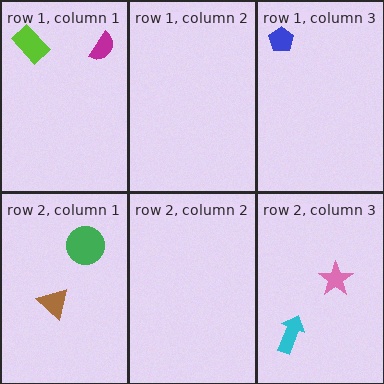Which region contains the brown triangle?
The row 2, column 1 region.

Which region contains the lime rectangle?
The row 1, column 1 region.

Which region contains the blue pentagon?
The row 1, column 3 region.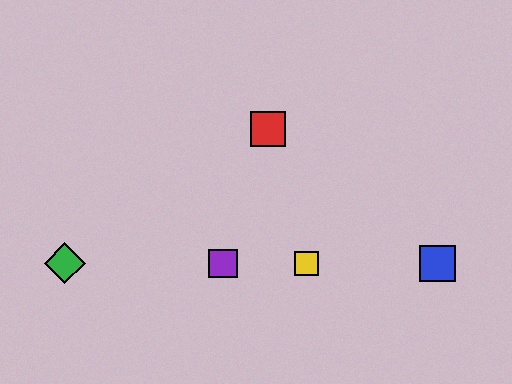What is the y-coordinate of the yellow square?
The yellow square is at y≈263.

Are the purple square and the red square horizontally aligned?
No, the purple square is at y≈263 and the red square is at y≈129.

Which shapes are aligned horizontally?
The blue square, the green diamond, the yellow square, the purple square are aligned horizontally.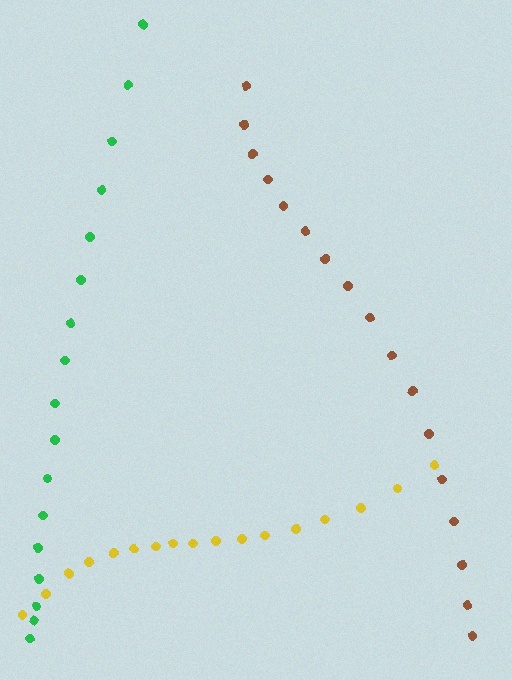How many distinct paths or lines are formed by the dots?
There are 3 distinct paths.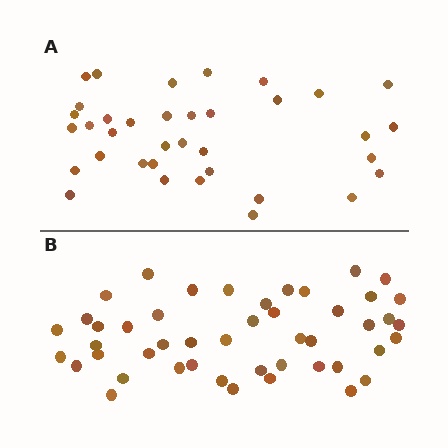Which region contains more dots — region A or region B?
Region B (the bottom region) has more dots.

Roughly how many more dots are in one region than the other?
Region B has roughly 12 or so more dots than region A.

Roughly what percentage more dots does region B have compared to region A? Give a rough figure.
About 30% more.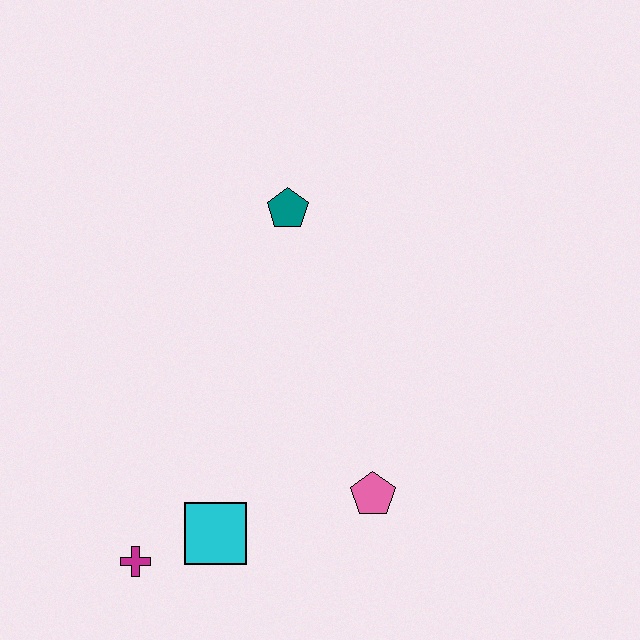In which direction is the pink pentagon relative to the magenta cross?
The pink pentagon is to the right of the magenta cross.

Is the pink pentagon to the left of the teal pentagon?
No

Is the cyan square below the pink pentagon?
Yes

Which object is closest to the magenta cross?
The cyan square is closest to the magenta cross.